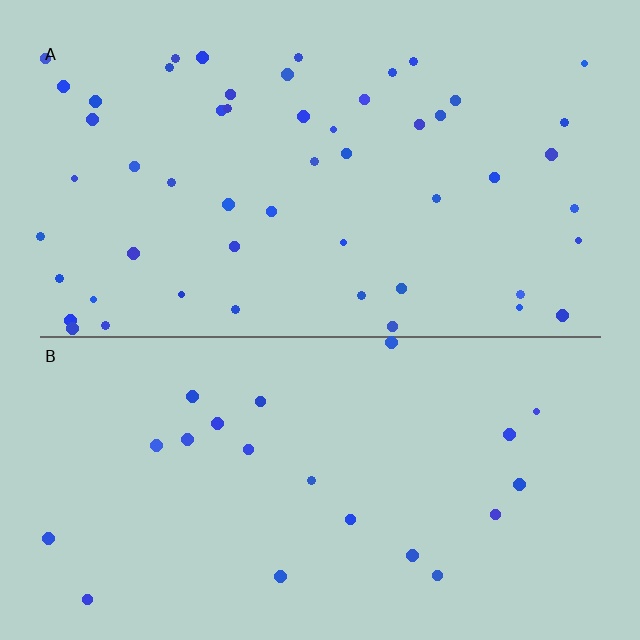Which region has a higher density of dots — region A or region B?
A (the top).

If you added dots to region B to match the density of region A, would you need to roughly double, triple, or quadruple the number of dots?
Approximately triple.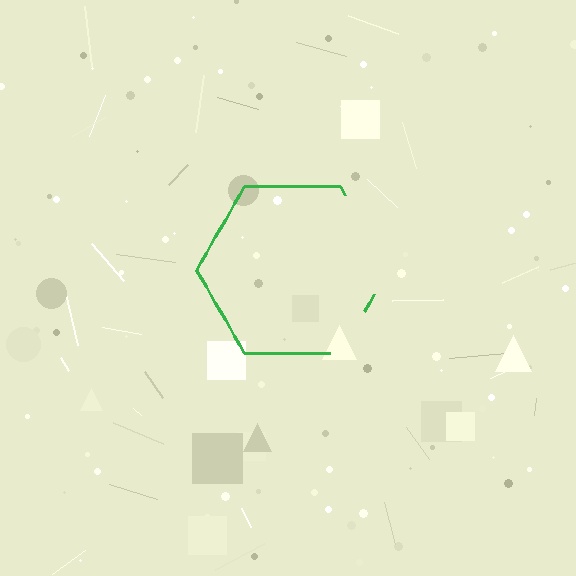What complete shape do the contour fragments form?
The contour fragments form a hexagon.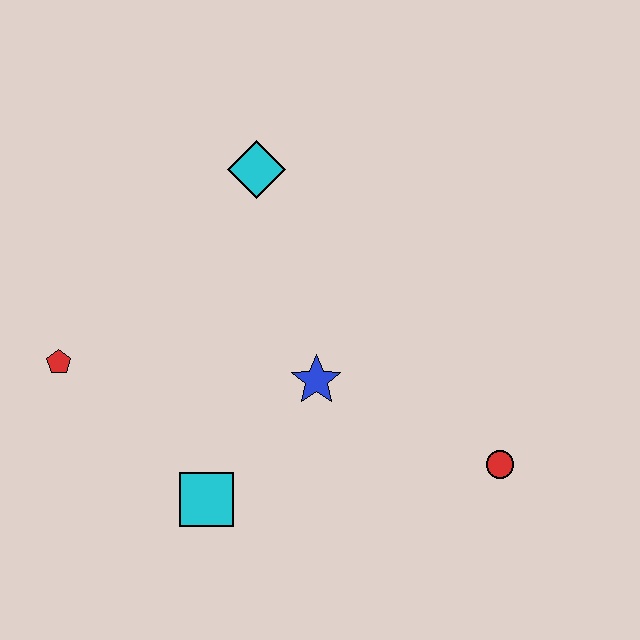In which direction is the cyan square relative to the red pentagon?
The cyan square is to the right of the red pentagon.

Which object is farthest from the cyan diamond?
The red circle is farthest from the cyan diamond.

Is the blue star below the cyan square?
No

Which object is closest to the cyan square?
The blue star is closest to the cyan square.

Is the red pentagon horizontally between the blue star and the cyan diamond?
No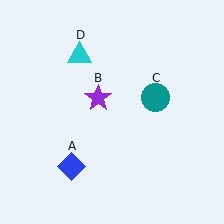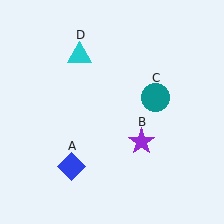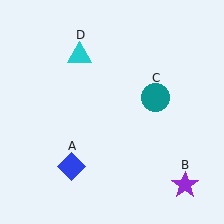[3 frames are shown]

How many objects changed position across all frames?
1 object changed position: purple star (object B).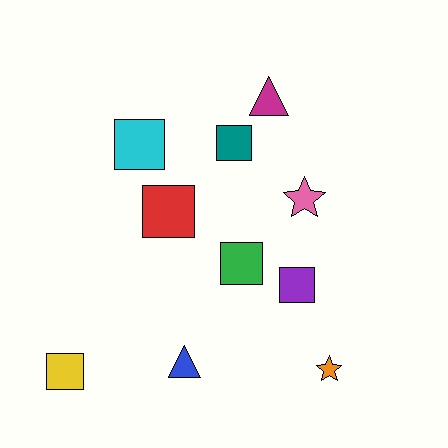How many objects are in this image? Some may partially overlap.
There are 10 objects.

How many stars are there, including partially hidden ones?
There are 2 stars.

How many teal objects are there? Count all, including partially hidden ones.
There is 1 teal object.